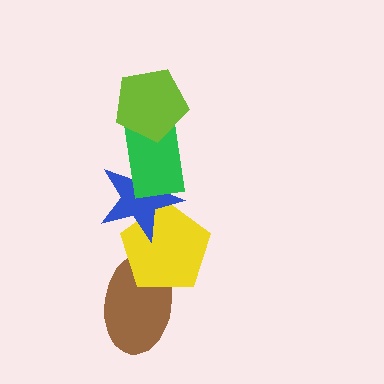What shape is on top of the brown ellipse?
The yellow pentagon is on top of the brown ellipse.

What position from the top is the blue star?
The blue star is 3rd from the top.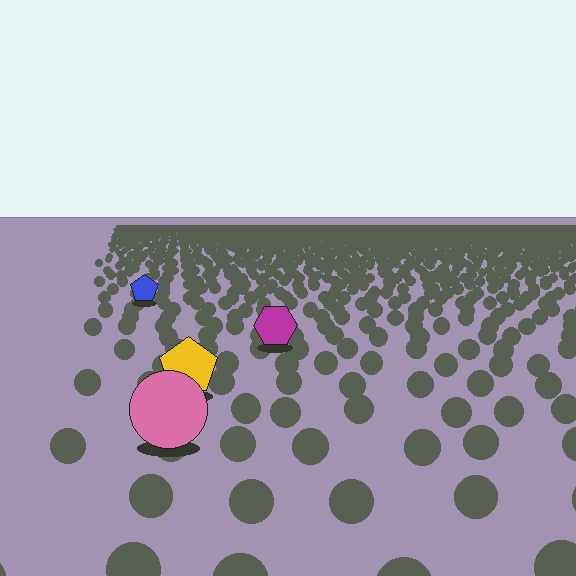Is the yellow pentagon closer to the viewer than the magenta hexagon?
Yes. The yellow pentagon is closer — you can tell from the texture gradient: the ground texture is coarser near it.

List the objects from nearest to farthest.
From nearest to farthest: the pink circle, the yellow pentagon, the magenta hexagon, the blue pentagon.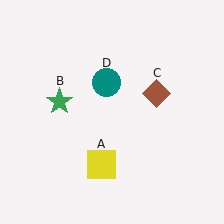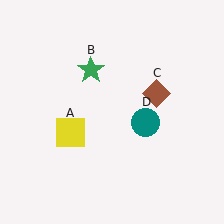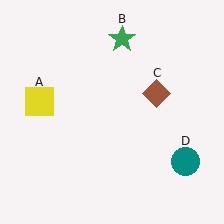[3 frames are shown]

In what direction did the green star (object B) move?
The green star (object B) moved up and to the right.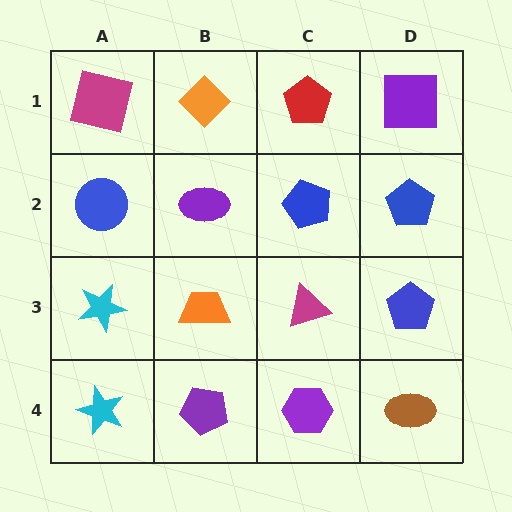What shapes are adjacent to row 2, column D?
A purple square (row 1, column D), a blue pentagon (row 3, column D), a blue pentagon (row 2, column C).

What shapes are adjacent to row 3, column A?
A blue circle (row 2, column A), a cyan star (row 4, column A), an orange trapezoid (row 3, column B).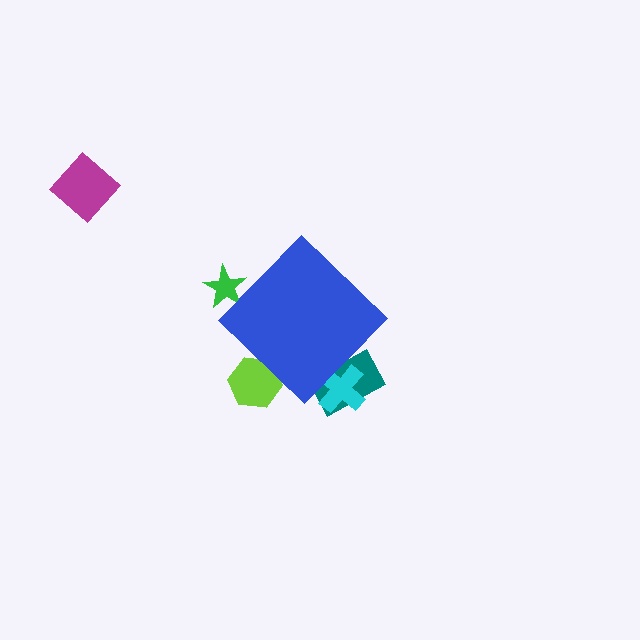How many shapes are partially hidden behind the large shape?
4 shapes are partially hidden.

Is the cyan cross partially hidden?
Yes, the cyan cross is partially hidden behind the blue diamond.